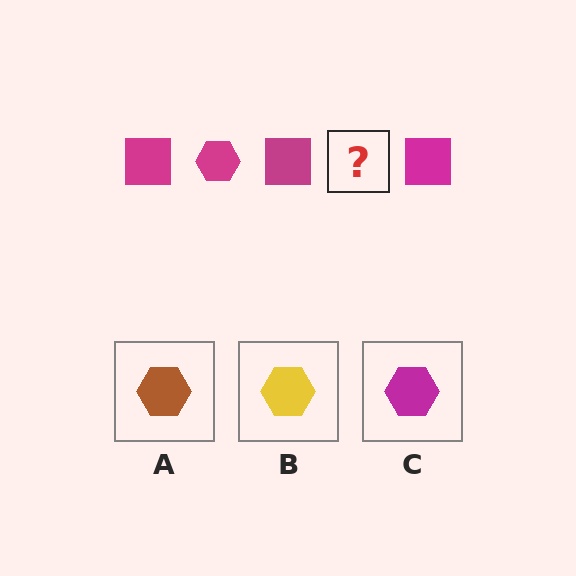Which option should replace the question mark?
Option C.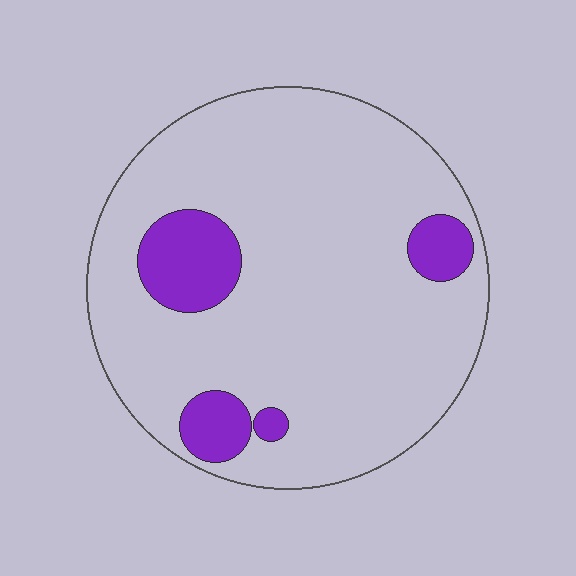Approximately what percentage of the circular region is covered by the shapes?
Approximately 15%.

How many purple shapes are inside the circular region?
4.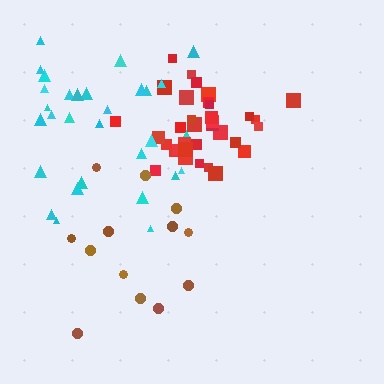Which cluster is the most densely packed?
Red.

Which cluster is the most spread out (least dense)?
Cyan.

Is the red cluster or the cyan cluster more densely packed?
Red.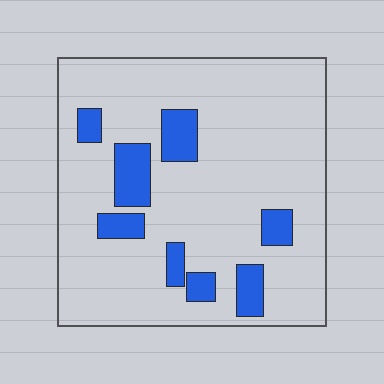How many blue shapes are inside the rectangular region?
8.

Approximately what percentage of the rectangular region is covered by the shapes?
Approximately 15%.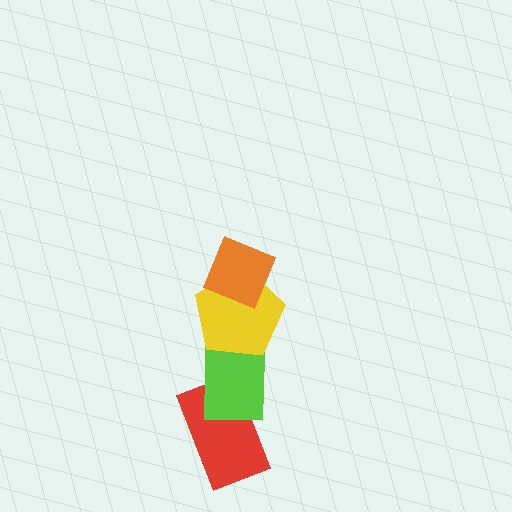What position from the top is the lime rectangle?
The lime rectangle is 3rd from the top.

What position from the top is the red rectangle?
The red rectangle is 4th from the top.